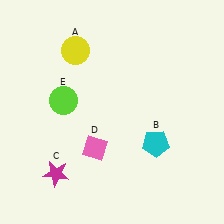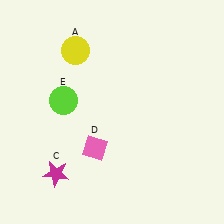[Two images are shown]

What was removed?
The cyan pentagon (B) was removed in Image 2.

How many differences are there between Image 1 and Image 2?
There is 1 difference between the two images.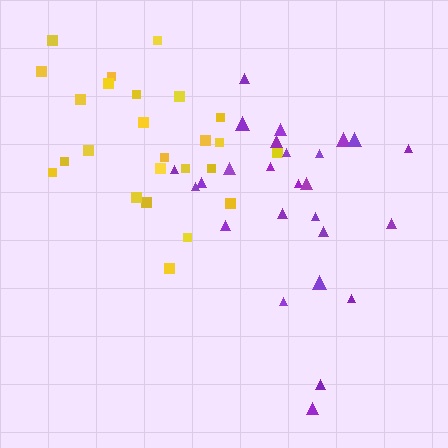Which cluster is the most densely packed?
Yellow.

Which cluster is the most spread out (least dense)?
Purple.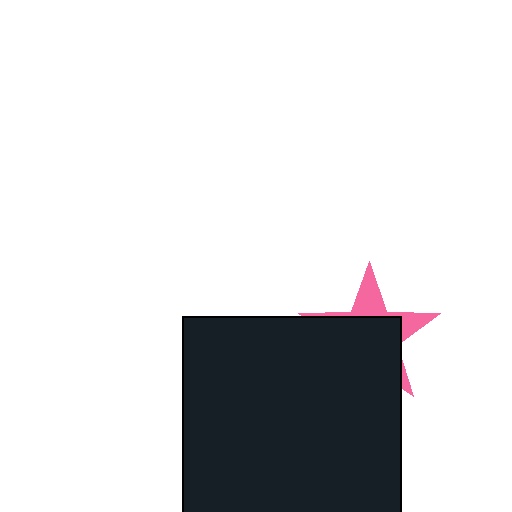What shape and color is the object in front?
The object in front is a black rectangle.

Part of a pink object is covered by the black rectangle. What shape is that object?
It is a star.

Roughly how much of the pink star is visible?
A small part of it is visible (roughly 31%).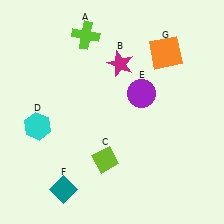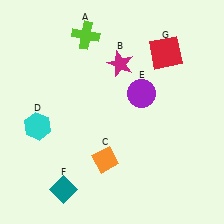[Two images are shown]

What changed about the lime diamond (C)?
In Image 1, C is lime. In Image 2, it changed to orange.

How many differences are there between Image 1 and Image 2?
There are 2 differences between the two images.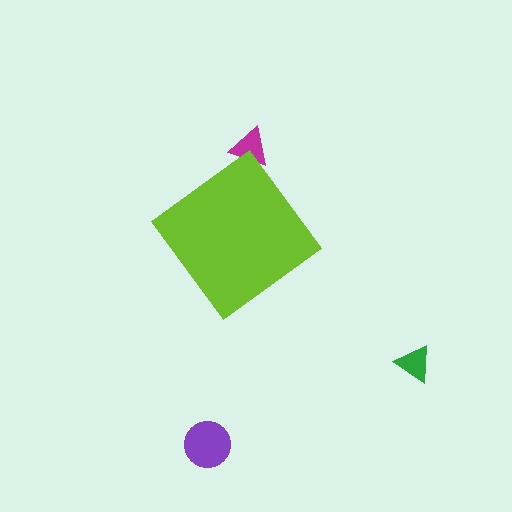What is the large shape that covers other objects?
A lime diamond.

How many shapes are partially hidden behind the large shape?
1 shape is partially hidden.